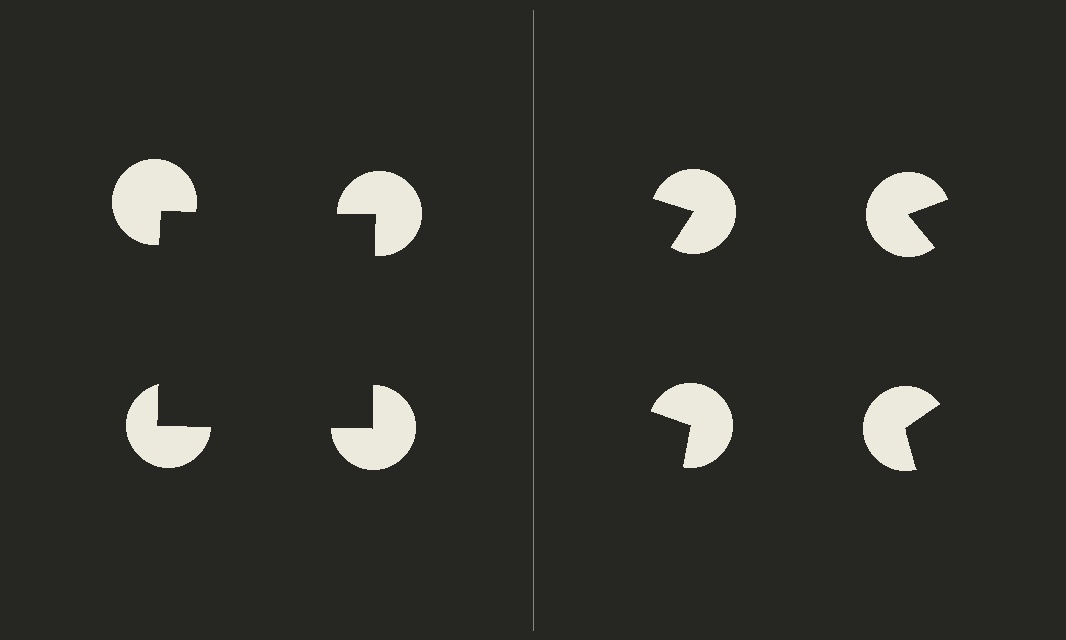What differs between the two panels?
The pac-man discs are positioned identically on both sides; only the wedge orientations differ. On the left they align to a square; on the right they are misaligned.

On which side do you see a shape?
An illusory square appears on the left side. On the right side the wedge cuts are rotated, so no coherent shape forms.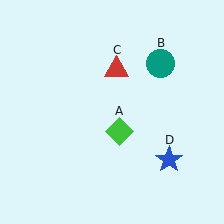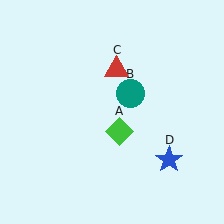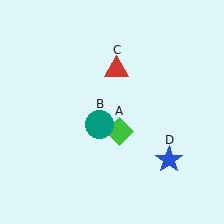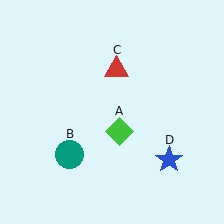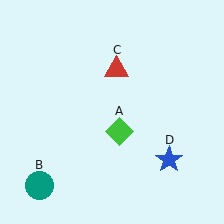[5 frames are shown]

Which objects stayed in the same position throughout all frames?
Green diamond (object A) and red triangle (object C) and blue star (object D) remained stationary.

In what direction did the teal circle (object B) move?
The teal circle (object B) moved down and to the left.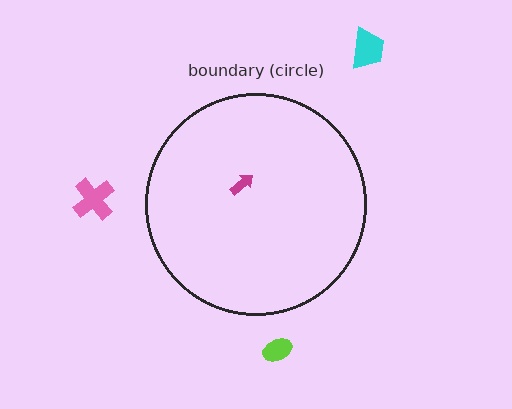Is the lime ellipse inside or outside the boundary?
Outside.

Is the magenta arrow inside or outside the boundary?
Inside.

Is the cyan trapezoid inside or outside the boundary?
Outside.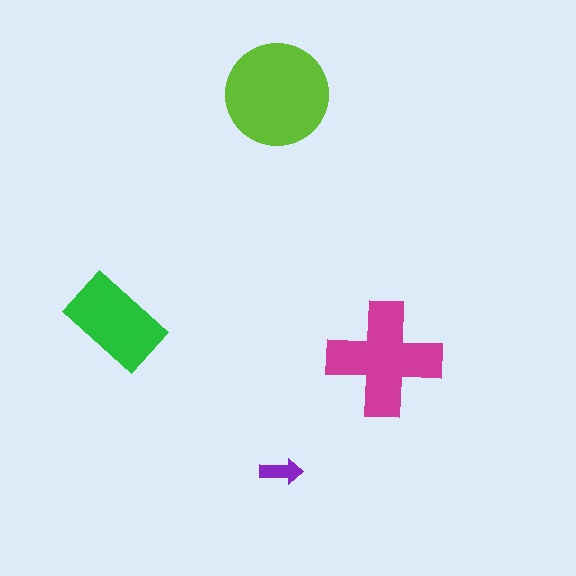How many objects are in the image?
There are 4 objects in the image.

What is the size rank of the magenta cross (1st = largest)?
2nd.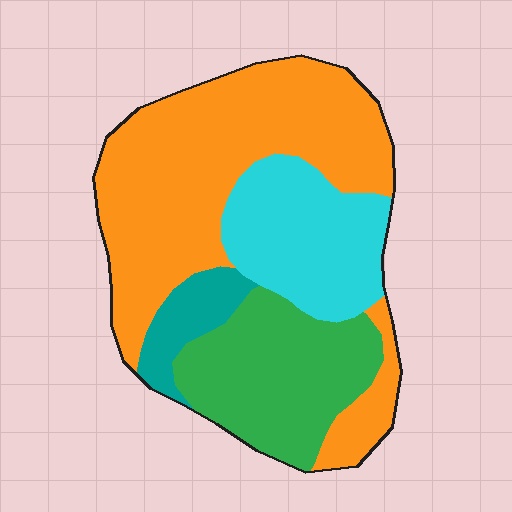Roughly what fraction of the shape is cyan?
Cyan takes up between a sixth and a third of the shape.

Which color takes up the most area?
Orange, at roughly 50%.